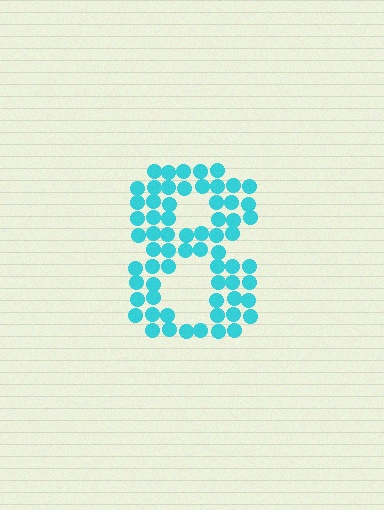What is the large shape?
The large shape is the digit 8.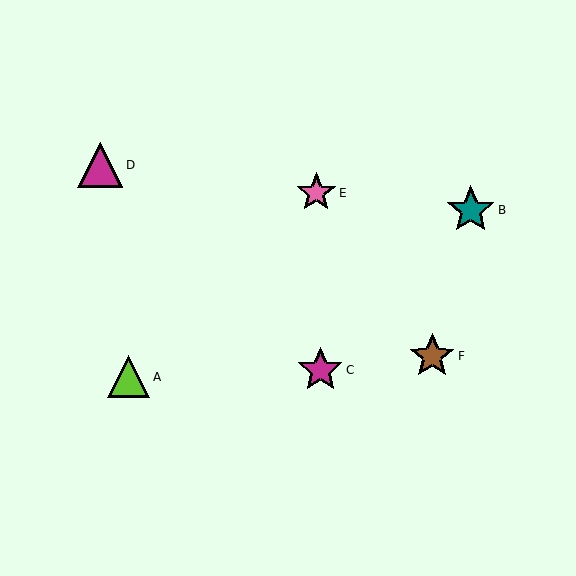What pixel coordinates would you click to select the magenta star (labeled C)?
Click at (320, 370) to select the magenta star C.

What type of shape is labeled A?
Shape A is a lime triangle.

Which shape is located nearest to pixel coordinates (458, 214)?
The teal star (labeled B) at (471, 210) is nearest to that location.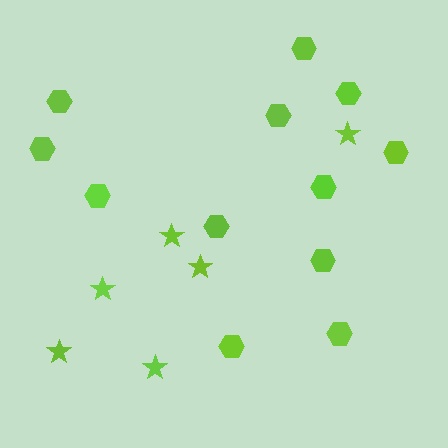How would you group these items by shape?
There are 2 groups: one group of stars (6) and one group of hexagons (12).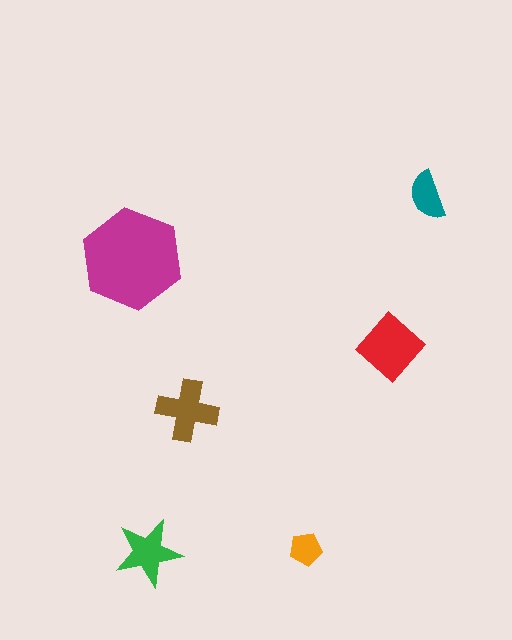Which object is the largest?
The magenta hexagon.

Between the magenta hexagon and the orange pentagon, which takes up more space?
The magenta hexagon.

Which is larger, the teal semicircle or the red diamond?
The red diamond.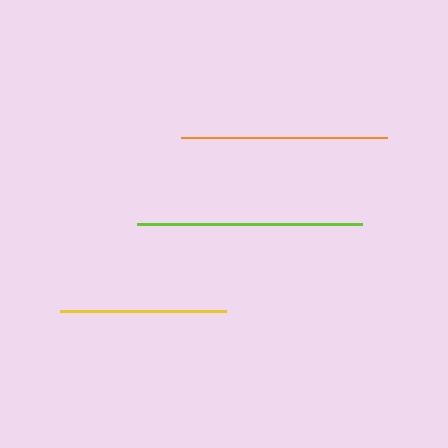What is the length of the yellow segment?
The yellow segment is approximately 166 pixels long.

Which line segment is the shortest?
The yellow line is the shortest at approximately 166 pixels.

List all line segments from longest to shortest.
From longest to shortest: lime, orange, yellow.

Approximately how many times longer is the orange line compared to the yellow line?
The orange line is approximately 1.2 times the length of the yellow line.